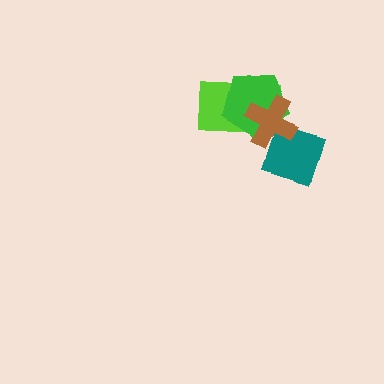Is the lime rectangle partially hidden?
Yes, it is partially covered by another shape.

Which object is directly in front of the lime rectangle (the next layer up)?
The green pentagon is directly in front of the lime rectangle.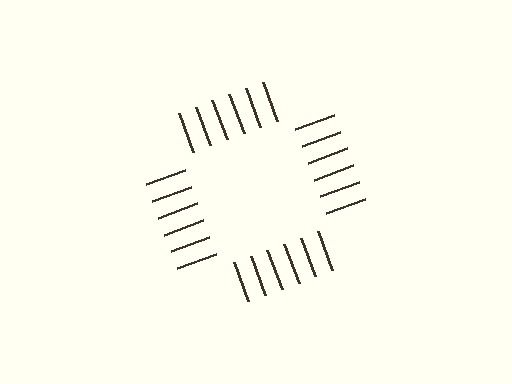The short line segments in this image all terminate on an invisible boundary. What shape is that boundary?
An illusory square — the line segments terminate on its edges but no continuous stroke is drawn.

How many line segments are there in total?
24 — 6 along each of the 4 edges.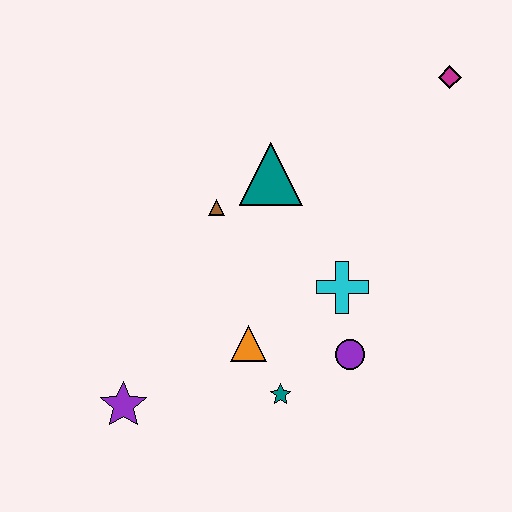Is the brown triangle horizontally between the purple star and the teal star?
Yes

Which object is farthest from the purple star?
The magenta diamond is farthest from the purple star.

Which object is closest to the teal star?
The orange triangle is closest to the teal star.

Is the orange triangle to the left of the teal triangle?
Yes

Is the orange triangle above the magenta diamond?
No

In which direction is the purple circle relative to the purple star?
The purple circle is to the right of the purple star.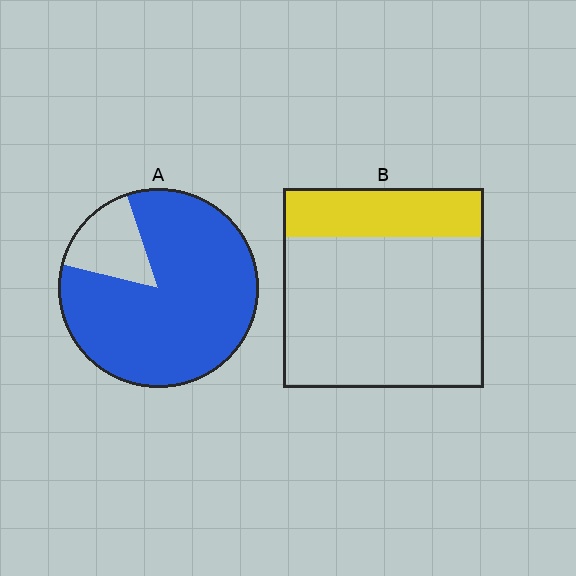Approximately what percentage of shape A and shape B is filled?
A is approximately 85% and B is approximately 25%.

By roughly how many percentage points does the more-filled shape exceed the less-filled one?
By roughly 60 percentage points (A over B).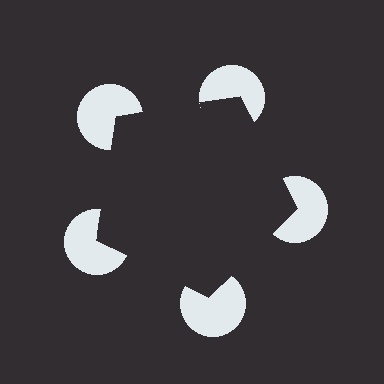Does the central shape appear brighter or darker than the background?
It typically appears slightly darker than the background, even though no actual brightness change is drawn.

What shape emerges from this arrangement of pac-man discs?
An illusory pentagon — its edges are inferred from the aligned wedge cuts in the pac-man discs, not physically drawn.